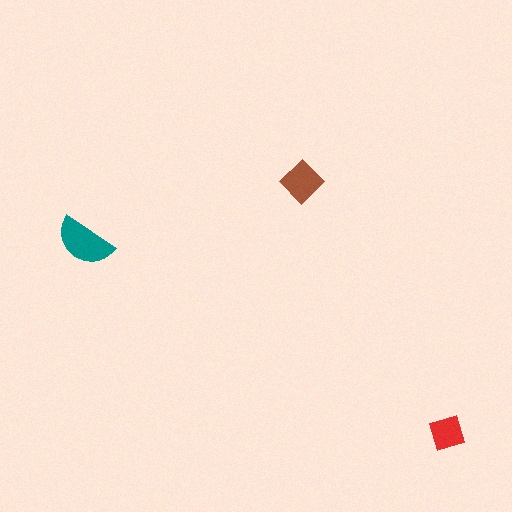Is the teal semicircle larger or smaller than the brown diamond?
Larger.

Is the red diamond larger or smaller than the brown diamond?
Smaller.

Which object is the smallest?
The red diamond.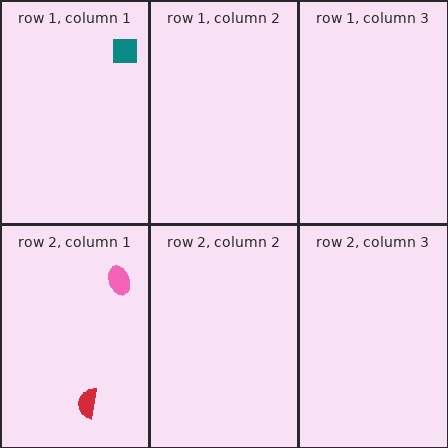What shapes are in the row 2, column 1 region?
The red semicircle, the pink ellipse.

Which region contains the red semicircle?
The row 2, column 1 region.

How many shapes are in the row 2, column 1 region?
2.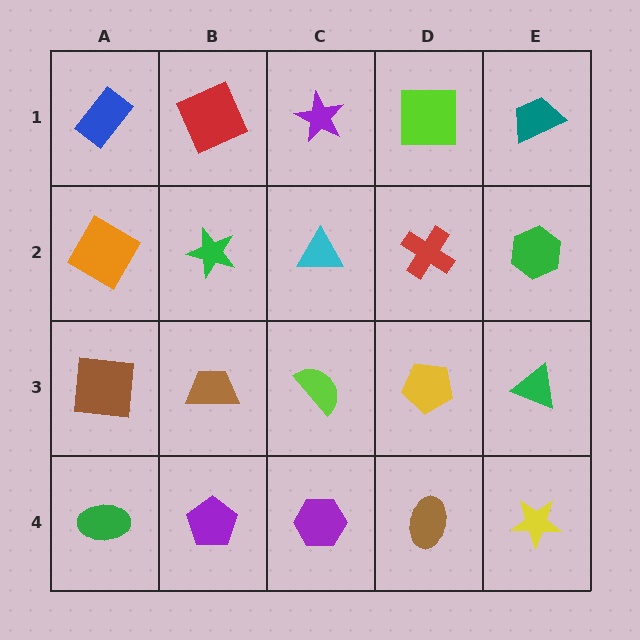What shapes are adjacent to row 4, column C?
A lime semicircle (row 3, column C), a purple pentagon (row 4, column B), a brown ellipse (row 4, column D).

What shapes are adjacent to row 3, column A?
An orange diamond (row 2, column A), a green ellipse (row 4, column A), a brown trapezoid (row 3, column B).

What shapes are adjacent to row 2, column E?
A teal trapezoid (row 1, column E), a green triangle (row 3, column E), a red cross (row 2, column D).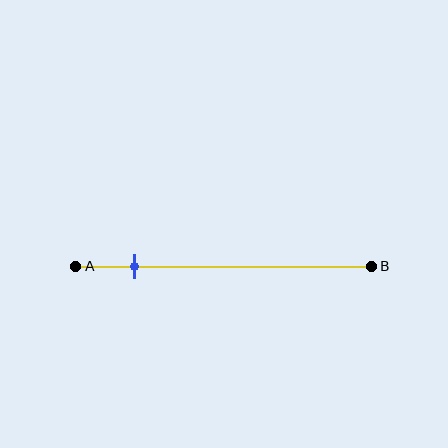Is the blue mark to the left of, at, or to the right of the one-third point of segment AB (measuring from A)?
The blue mark is to the left of the one-third point of segment AB.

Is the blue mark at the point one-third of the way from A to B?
No, the mark is at about 20% from A, not at the 33% one-third point.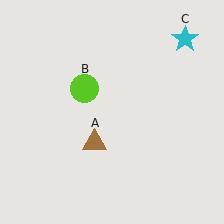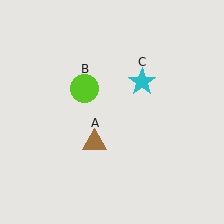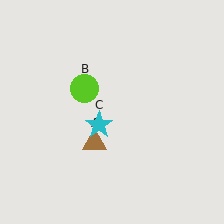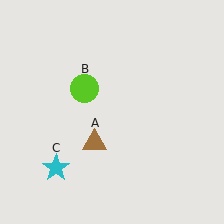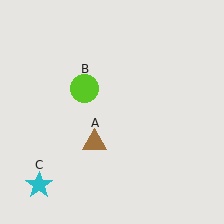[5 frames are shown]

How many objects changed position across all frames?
1 object changed position: cyan star (object C).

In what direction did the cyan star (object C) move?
The cyan star (object C) moved down and to the left.